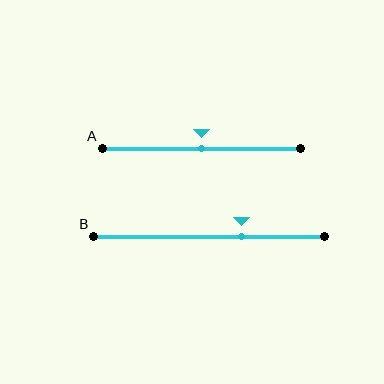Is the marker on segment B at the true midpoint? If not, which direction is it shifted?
No, the marker on segment B is shifted to the right by about 14% of the segment length.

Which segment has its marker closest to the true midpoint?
Segment A has its marker closest to the true midpoint.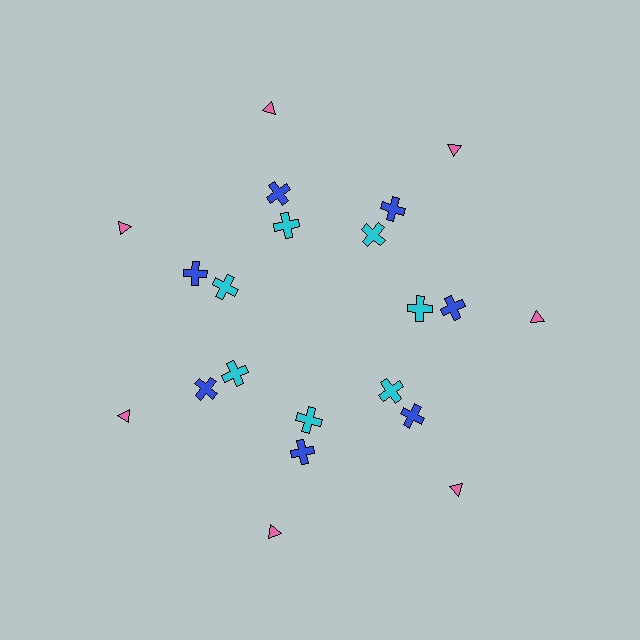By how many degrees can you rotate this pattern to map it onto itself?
The pattern maps onto itself every 51 degrees of rotation.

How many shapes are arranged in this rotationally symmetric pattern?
There are 21 shapes, arranged in 7 groups of 3.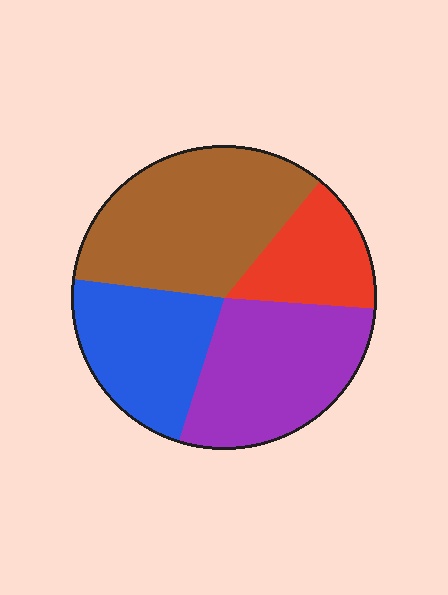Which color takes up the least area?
Red, at roughly 15%.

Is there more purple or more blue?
Purple.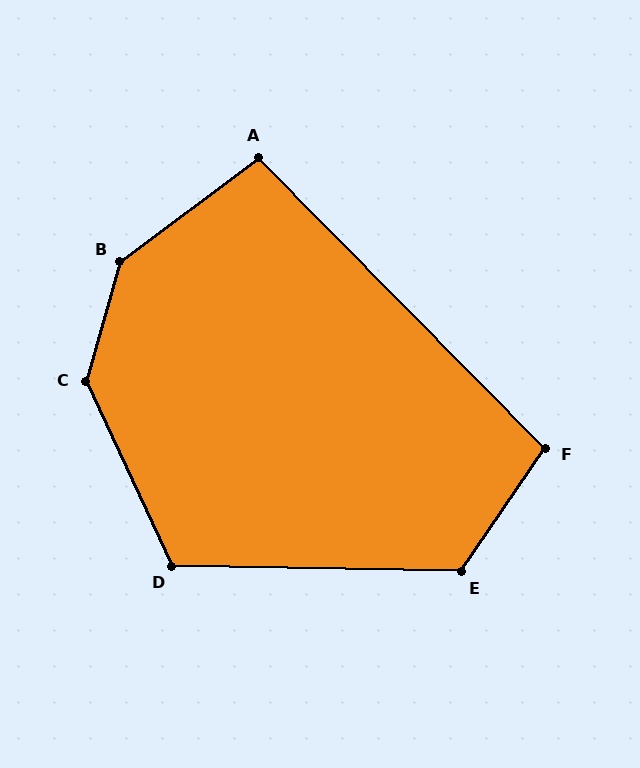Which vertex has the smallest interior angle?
A, at approximately 98 degrees.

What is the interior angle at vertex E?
Approximately 123 degrees (obtuse).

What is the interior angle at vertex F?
Approximately 101 degrees (obtuse).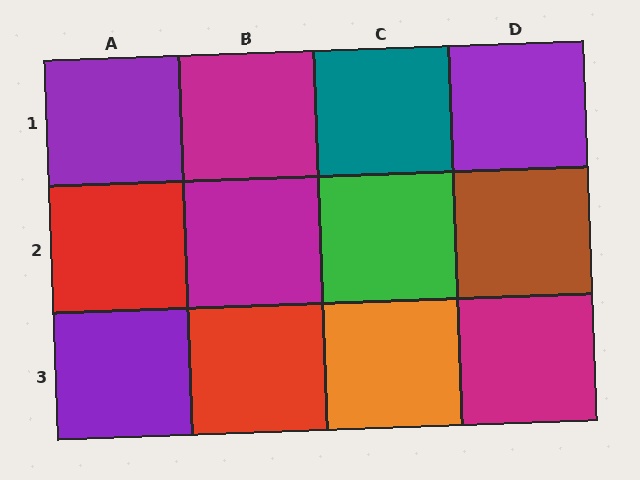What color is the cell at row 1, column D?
Purple.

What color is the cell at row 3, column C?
Orange.